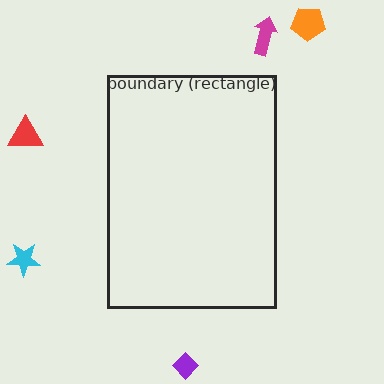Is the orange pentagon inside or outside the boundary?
Outside.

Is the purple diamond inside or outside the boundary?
Outside.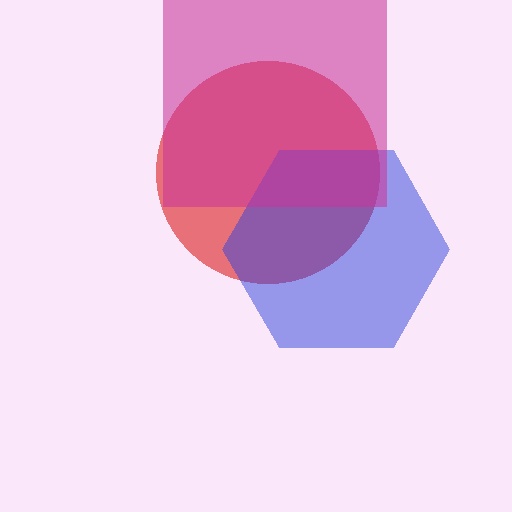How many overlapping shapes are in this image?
There are 3 overlapping shapes in the image.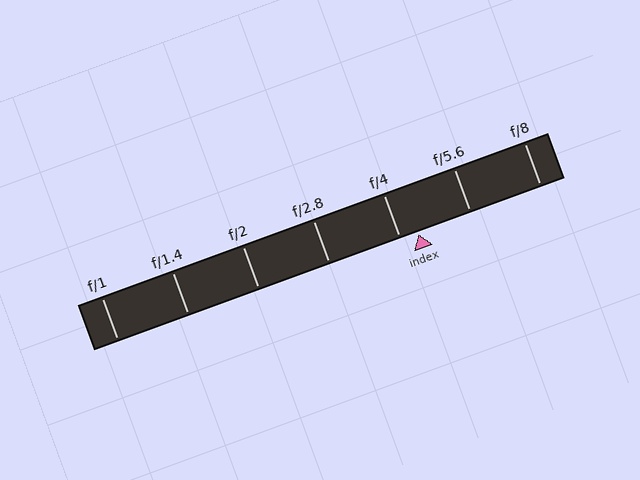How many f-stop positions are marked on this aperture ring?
There are 7 f-stop positions marked.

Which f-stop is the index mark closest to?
The index mark is closest to f/4.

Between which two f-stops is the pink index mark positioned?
The index mark is between f/4 and f/5.6.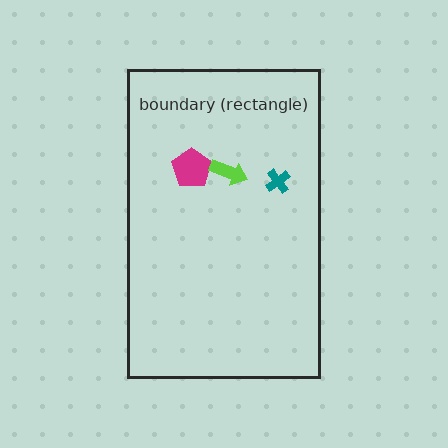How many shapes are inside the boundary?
3 inside, 0 outside.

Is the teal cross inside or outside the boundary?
Inside.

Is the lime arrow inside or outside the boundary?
Inside.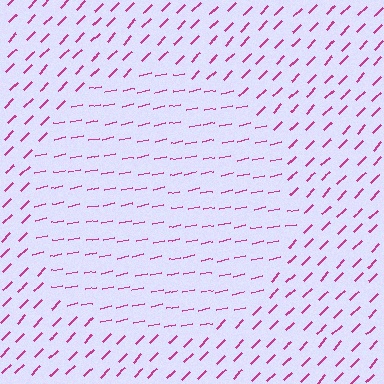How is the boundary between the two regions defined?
The boundary is defined purely by a change in line orientation (approximately 34 degrees difference). All lines are the same color and thickness.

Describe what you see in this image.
The image is filled with small magenta line segments. A circle region in the image has lines oriented differently from the surrounding lines, creating a visible texture boundary.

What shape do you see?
I see a circle.